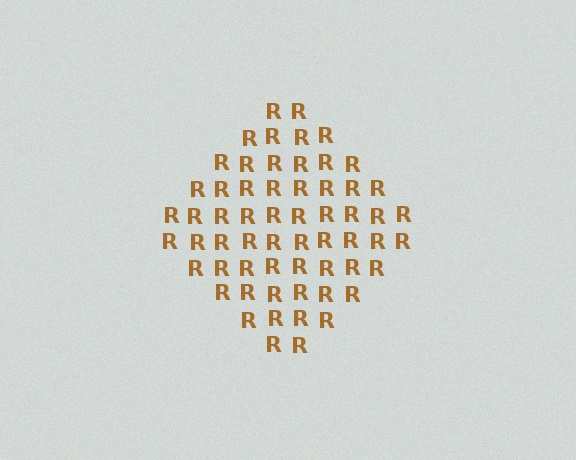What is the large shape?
The large shape is a diamond.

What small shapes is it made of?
It is made of small letter R's.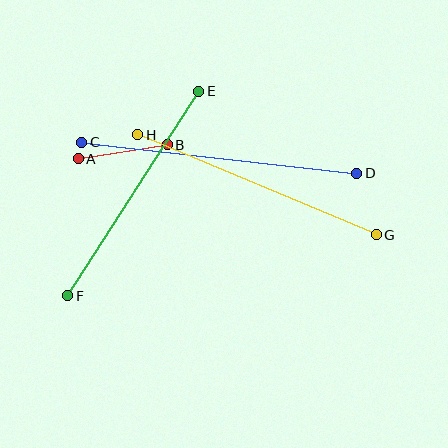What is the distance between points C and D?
The distance is approximately 277 pixels.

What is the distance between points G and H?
The distance is approximately 258 pixels.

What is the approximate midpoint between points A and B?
The midpoint is at approximately (123, 152) pixels.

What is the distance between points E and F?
The distance is approximately 243 pixels.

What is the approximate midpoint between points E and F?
The midpoint is at approximately (133, 194) pixels.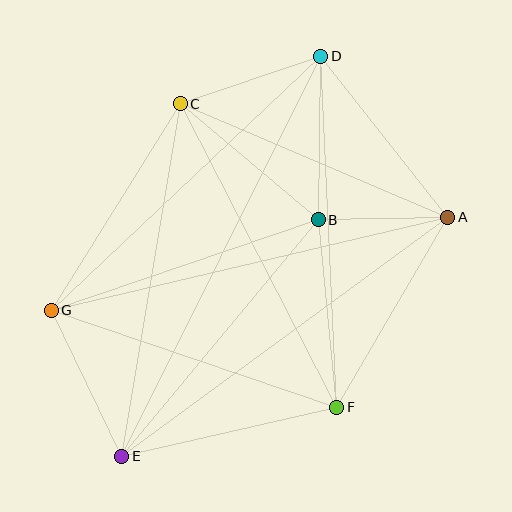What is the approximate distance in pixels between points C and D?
The distance between C and D is approximately 148 pixels.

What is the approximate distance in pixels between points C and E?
The distance between C and E is approximately 357 pixels.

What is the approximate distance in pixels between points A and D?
The distance between A and D is approximately 205 pixels.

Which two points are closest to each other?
Points A and B are closest to each other.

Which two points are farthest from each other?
Points D and E are farthest from each other.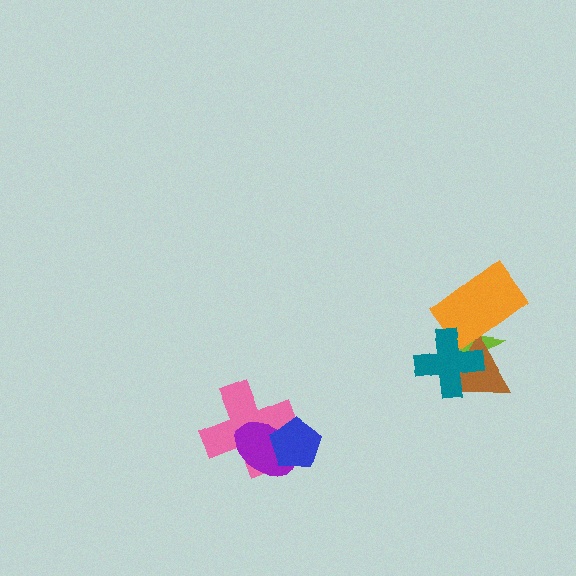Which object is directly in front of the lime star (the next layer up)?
The brown triangle is directly in front of the lime star.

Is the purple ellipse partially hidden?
Yes, it is partially covered by another shape.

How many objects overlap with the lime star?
3 objects overlap with the lime star.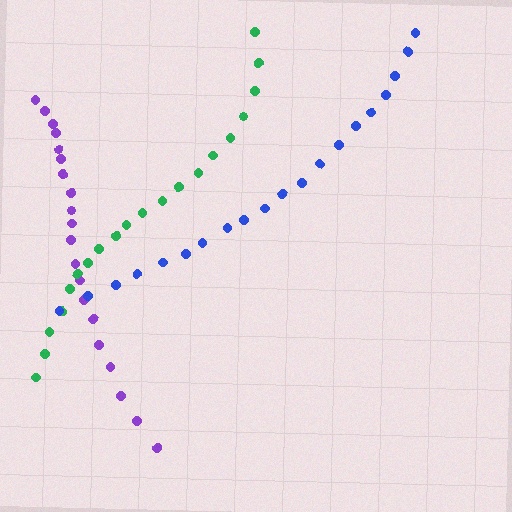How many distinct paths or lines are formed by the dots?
There are 3 distinct paths.